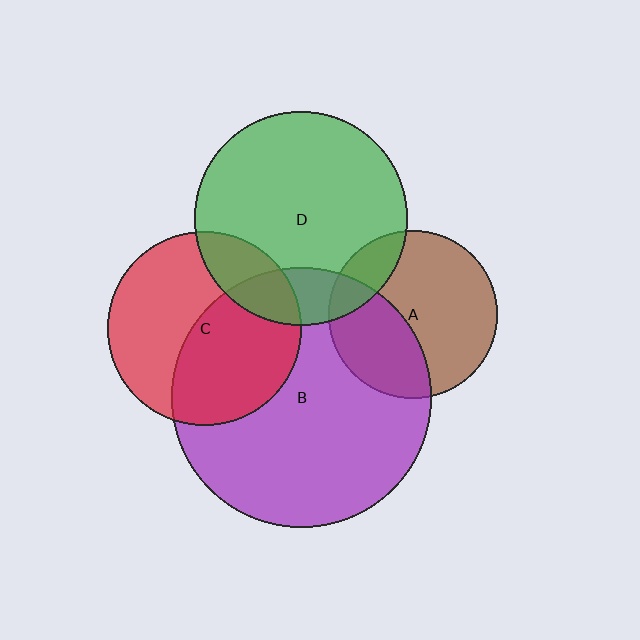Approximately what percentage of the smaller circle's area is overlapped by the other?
Approximately 20%.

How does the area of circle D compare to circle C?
Approximately 1.2 times.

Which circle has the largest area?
Circle B (purple).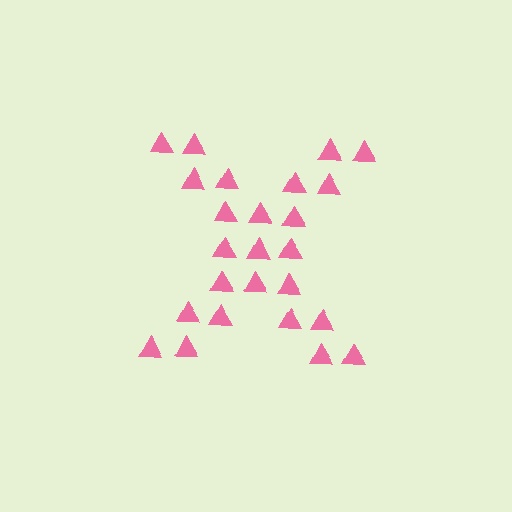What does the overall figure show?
The overall figure shows the letter X.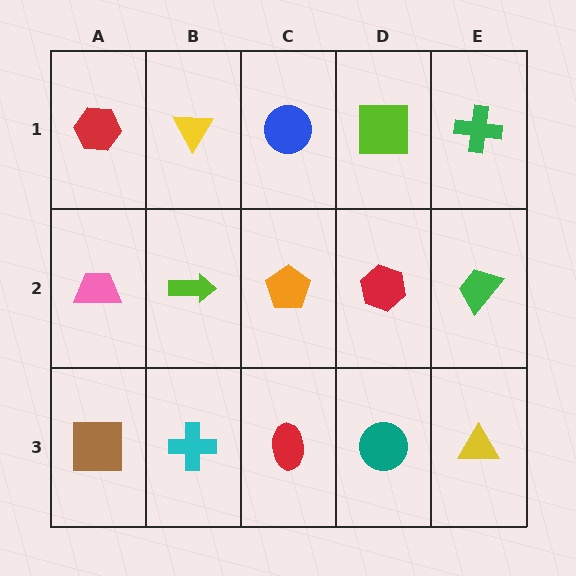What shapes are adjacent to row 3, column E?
A green trapezoid (row 2, column E), a teal circle (row 3, column D).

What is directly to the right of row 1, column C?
A lime square.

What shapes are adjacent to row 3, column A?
A pink trapezoid (row 2, column A), a cyan cross (row 3, column B).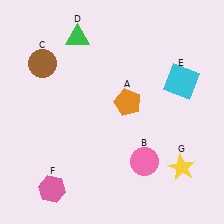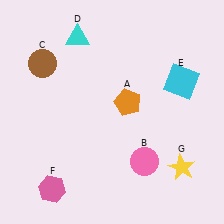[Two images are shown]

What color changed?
The triangle (D) changed from green in Image 1 to cyan in Image 2.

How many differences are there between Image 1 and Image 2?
There is 1 difference between the two images.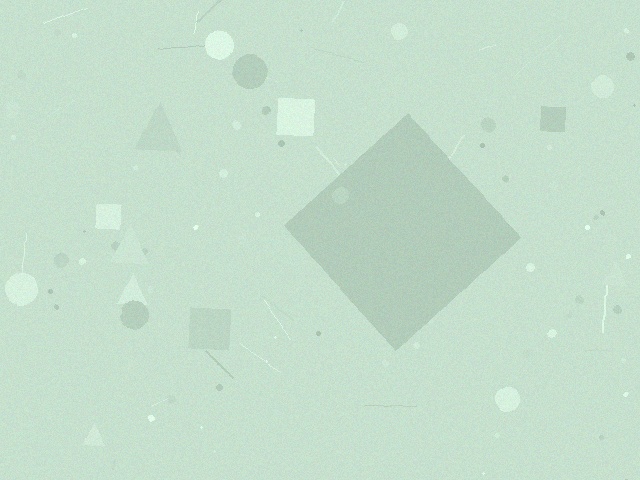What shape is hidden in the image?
A diamond is hidden in the image.